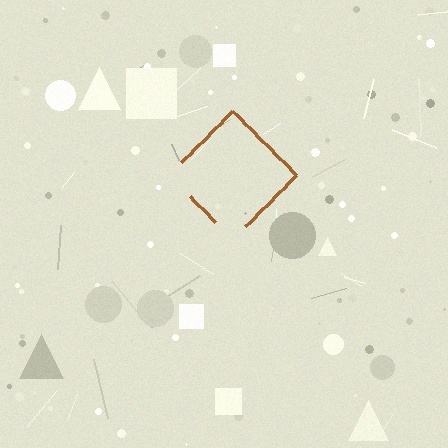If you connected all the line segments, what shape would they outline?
They would outline a diamond.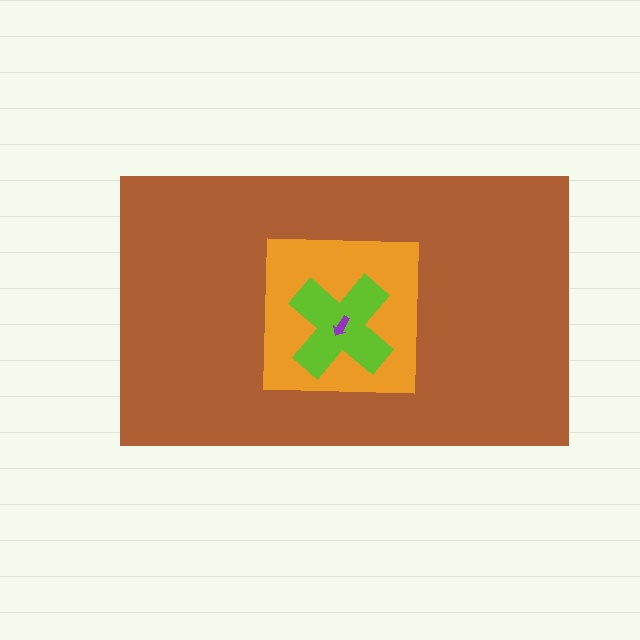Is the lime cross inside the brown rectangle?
Yes.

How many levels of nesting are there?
4.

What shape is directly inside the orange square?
The lime cross.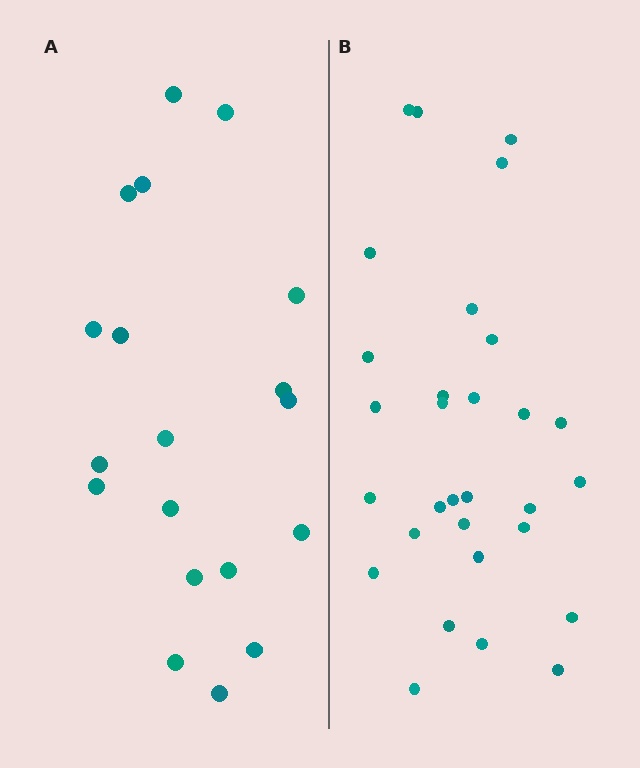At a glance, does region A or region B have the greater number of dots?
Region B (the right region) has more dots.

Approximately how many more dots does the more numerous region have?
Region B has roughly 12 or so more dots than region A.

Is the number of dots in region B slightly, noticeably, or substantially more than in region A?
Region B has substantially more. The ratio is roughly 1.6 to 1.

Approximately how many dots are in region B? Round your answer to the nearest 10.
About 30 dots.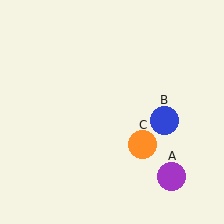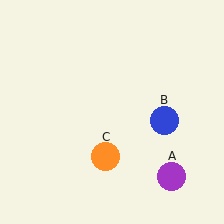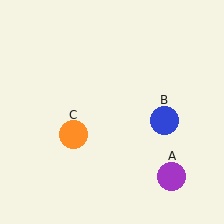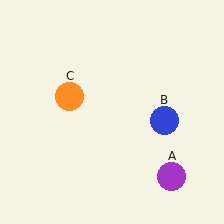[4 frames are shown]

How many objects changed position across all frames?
1 object changed position: orange circle (object C).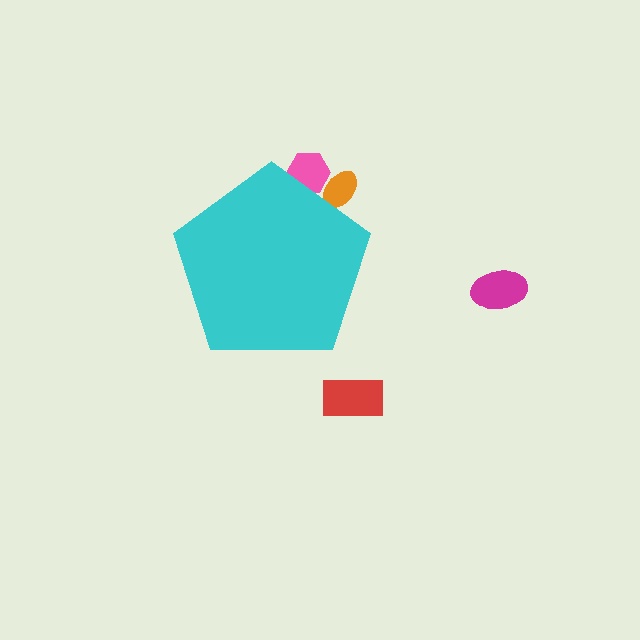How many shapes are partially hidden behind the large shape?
2 shapes are partially hidden.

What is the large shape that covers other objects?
A cyan pentagon.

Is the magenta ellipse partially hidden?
No, the magenta ellipse is fully visible.